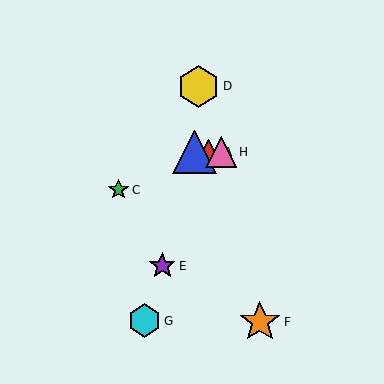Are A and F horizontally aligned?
No, A is at y≈152 and F is at y≈322.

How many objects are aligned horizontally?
3 objects (A, B, H) are aligned horizontally.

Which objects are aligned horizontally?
Objects A, B, H are aligned horizontally.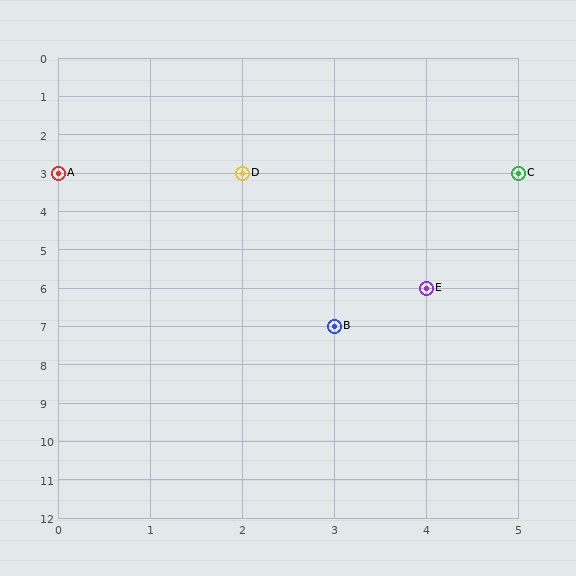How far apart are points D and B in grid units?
Points D and B are 1 column and 4 rows apart (about 4.1 grid units diagonally).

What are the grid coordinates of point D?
Point D is at grid coordinates (2, 3).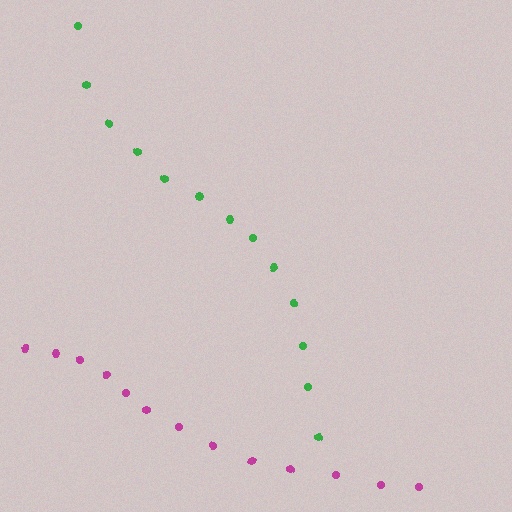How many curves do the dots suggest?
There are 2 distinct paths.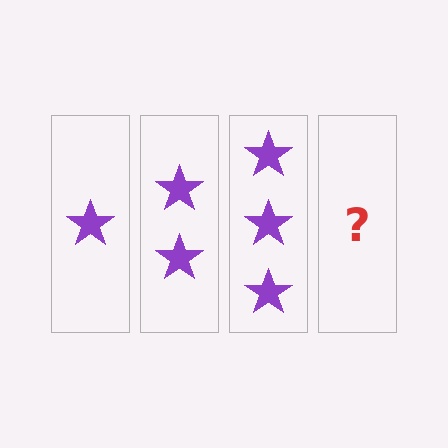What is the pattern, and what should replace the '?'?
The pattern is that each step adds one more star. The '?' should be 4 stars.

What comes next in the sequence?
The next element should be 4 stars.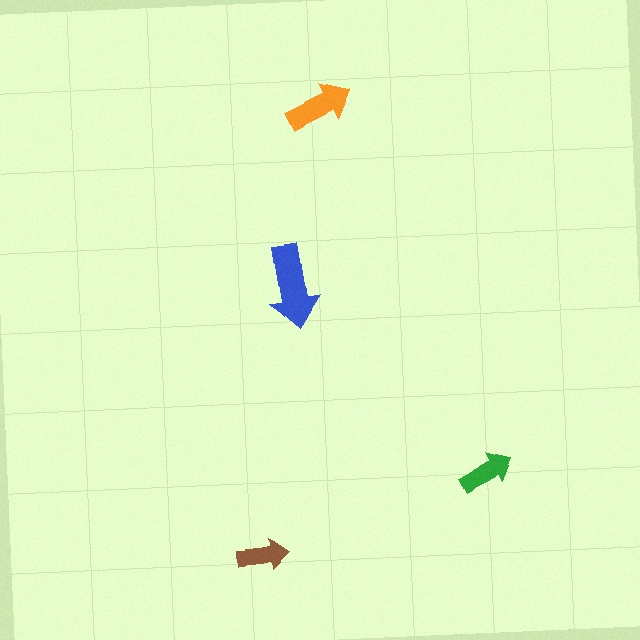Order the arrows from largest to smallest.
the blue one, the orange one, the green one, the brown one.